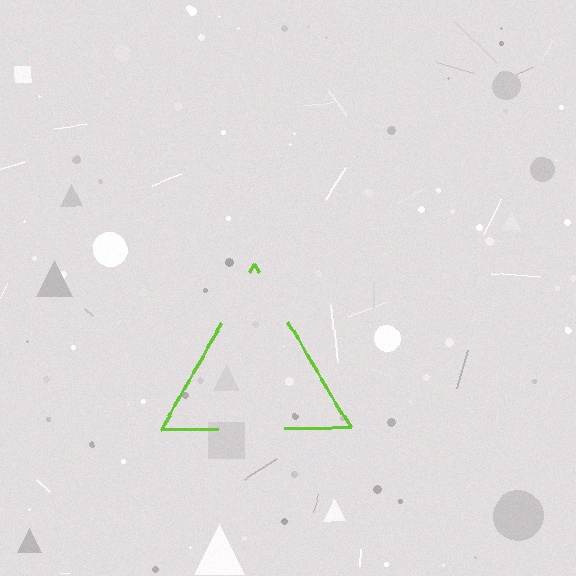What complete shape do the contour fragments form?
The contour fragments form a triangle.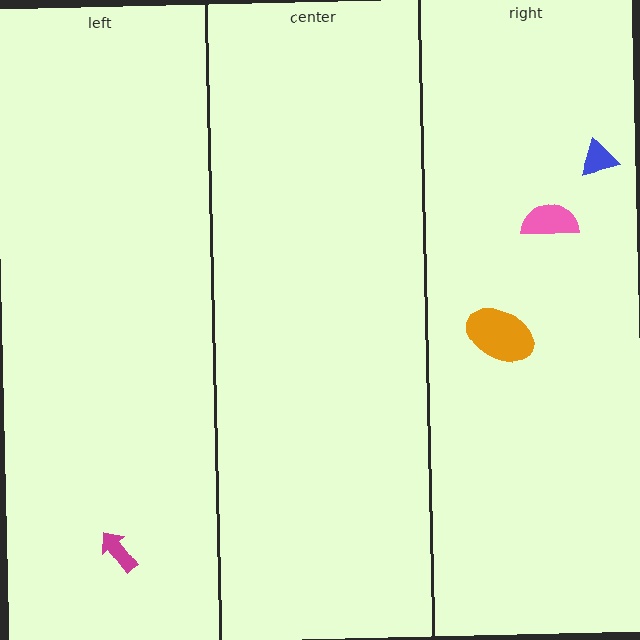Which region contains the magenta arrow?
The left region.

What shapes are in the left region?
The magenta arrow.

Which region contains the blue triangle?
The right region.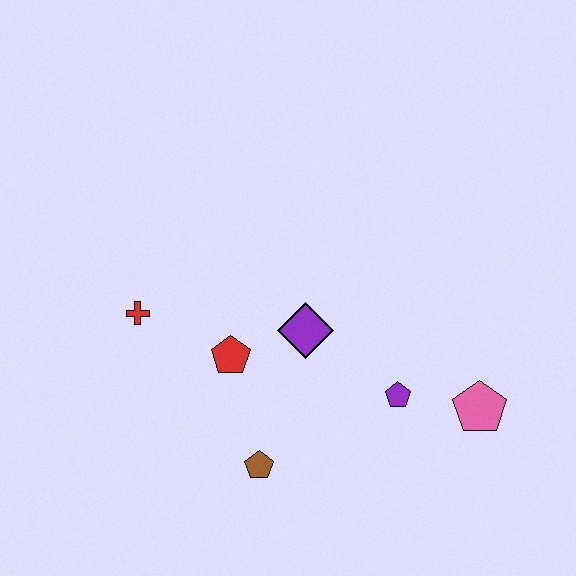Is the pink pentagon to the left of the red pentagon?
No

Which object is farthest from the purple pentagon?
The red cross is farthest from the purple pentagon.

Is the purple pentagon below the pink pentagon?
No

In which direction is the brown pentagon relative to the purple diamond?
The brown pentagon is below the purple diamond.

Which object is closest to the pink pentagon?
The purple pentagon is closest to the pink pentagon.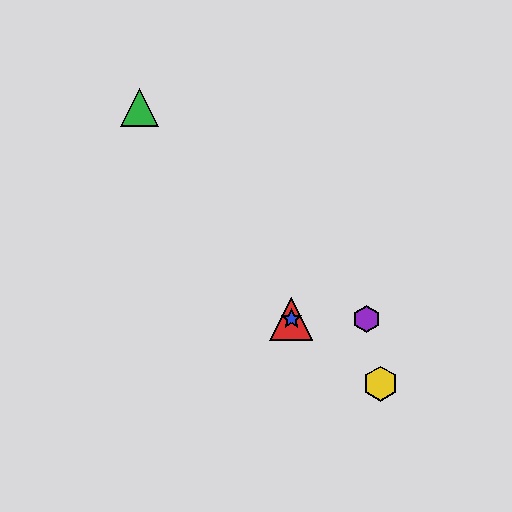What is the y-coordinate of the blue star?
The blue star is at y≈319.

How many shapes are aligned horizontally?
3 shapes (the red triangle, the blue star, the purple hexagon) are aligned horizontally.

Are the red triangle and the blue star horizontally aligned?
Yes, both are at y≈319.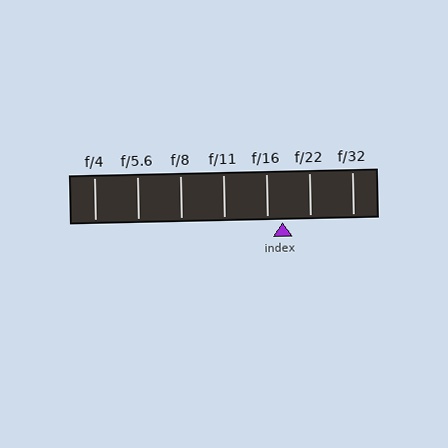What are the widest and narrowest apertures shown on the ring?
The widest aperture shown is f/4 and the narrowest is f/32.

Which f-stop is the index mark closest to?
The index mark is closest to f/16.